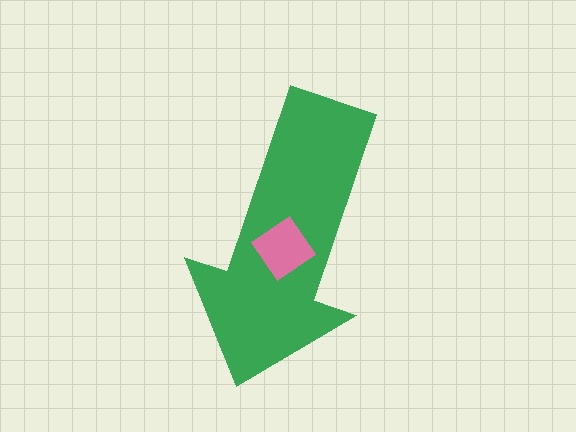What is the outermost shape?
The green arrow.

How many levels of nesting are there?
2.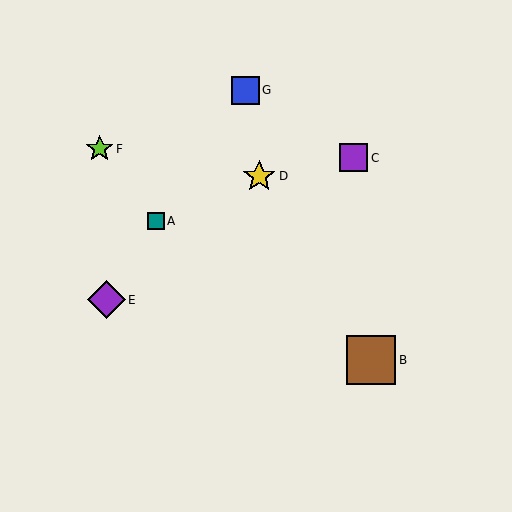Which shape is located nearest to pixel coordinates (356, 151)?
The purple square (labeled C) at (354, 158) is nearest to that location.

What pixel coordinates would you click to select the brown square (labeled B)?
Click at (371, 360) to select the brown square B.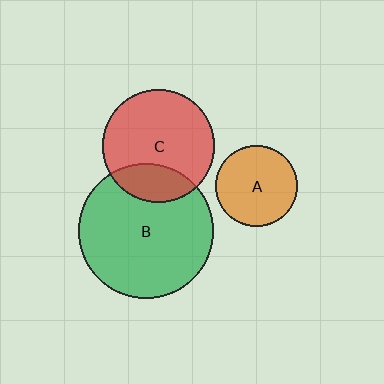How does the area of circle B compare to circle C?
Approximately 1.4 times.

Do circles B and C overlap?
Yes.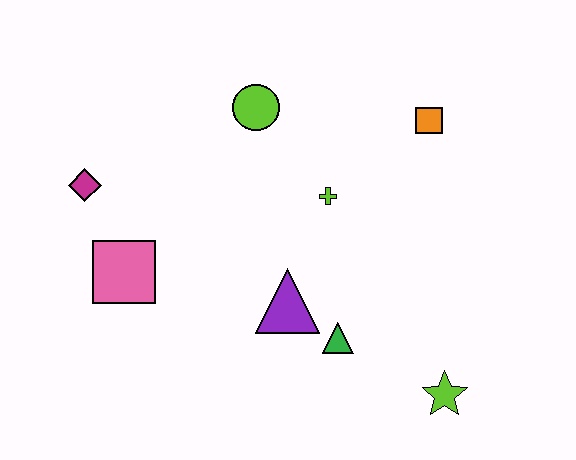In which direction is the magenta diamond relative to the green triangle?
The magenta diamond is to the left of the green triangle.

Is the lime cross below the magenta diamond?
Yes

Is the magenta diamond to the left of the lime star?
Yes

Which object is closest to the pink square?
The magenta diamond is closest to the pink square.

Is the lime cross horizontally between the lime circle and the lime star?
Yes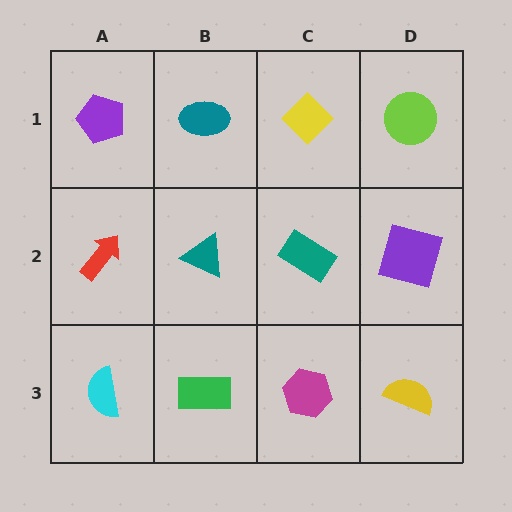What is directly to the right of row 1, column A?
A teal ellipse.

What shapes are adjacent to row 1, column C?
A teal rectangle (row 2, column C), a teal ellipse (row 1, column B), a lime circle (row 1, column D).